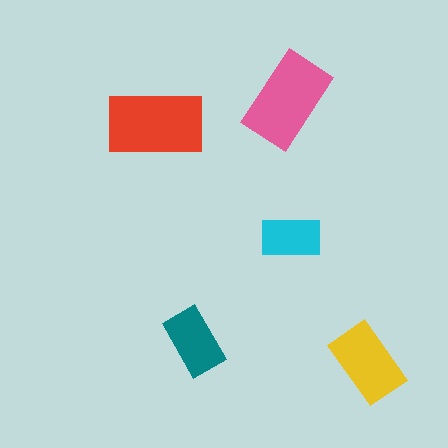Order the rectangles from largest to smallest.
the red one, the pink one, the yellow one, the teal one, the cyan one.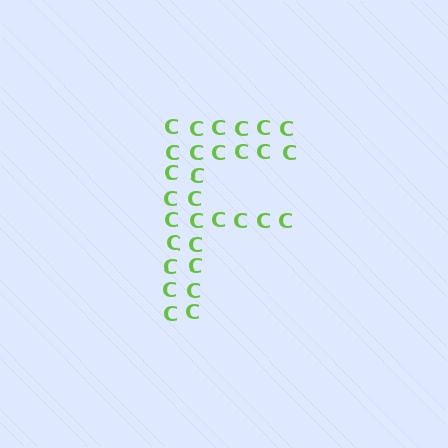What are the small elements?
The small elements are letter C's.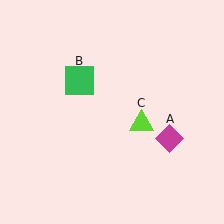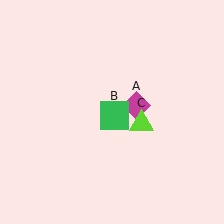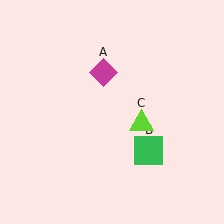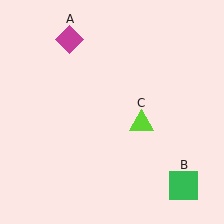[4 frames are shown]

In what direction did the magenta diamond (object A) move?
The magenta diamond (object A) moved up and to the left.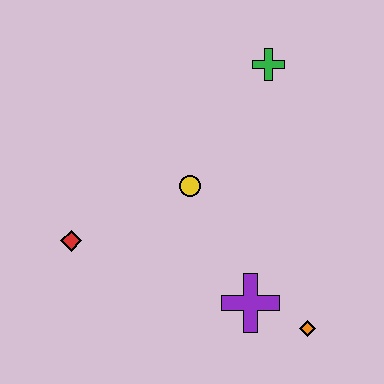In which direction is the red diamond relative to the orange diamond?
The red diamond is to the left of the orange diamond.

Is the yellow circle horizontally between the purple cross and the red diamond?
Yes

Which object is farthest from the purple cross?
The green cross is farthest from the purple cross.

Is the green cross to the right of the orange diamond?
No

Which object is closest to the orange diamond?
The purple cross is closest to the orange diamond.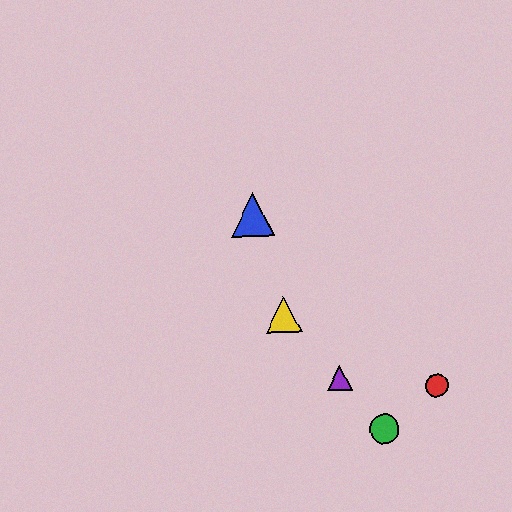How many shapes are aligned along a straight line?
3 shapes (the green circle, the yellow triangle, the purple triangle) are aligned along a straight line.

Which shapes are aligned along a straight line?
The green circle, the yellow triangle, the purple triangle are aligned along a straight line.